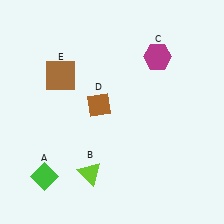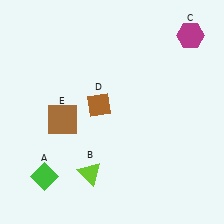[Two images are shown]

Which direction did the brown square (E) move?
The brown square (E) moved down.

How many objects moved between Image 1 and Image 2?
2 objects moved between the two images.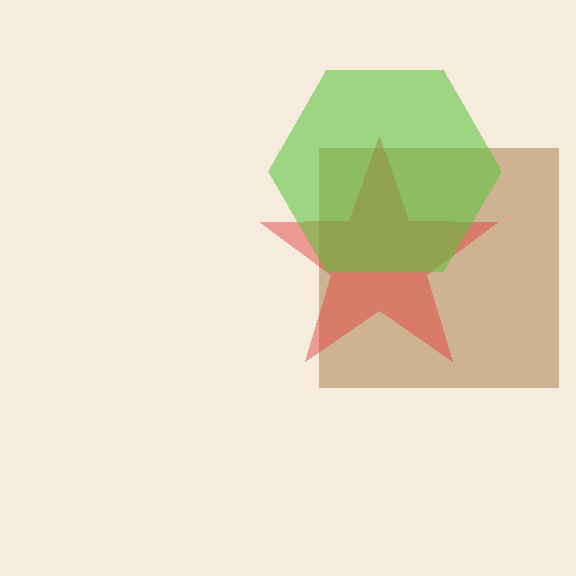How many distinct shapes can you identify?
There are 3 distinct shapes: a brown square, a red star, a lime hexagon.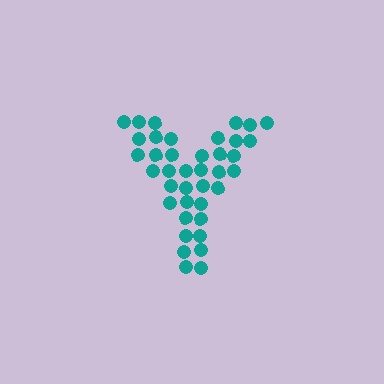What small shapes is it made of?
It is made of small circles.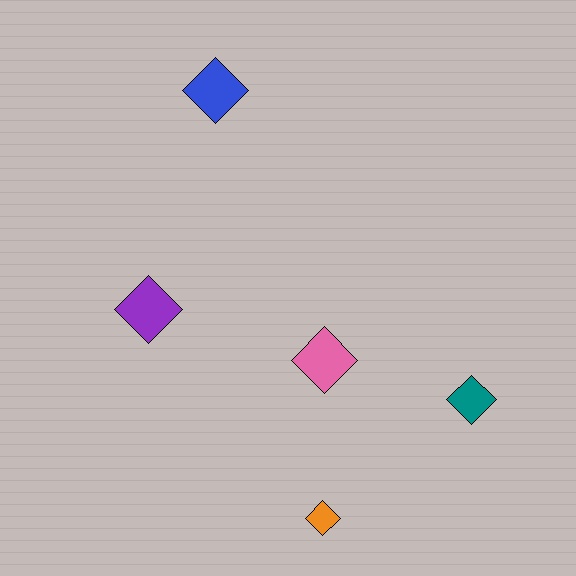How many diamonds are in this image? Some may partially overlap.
There are 5 diamonds.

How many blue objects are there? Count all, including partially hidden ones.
There is 1 blue object.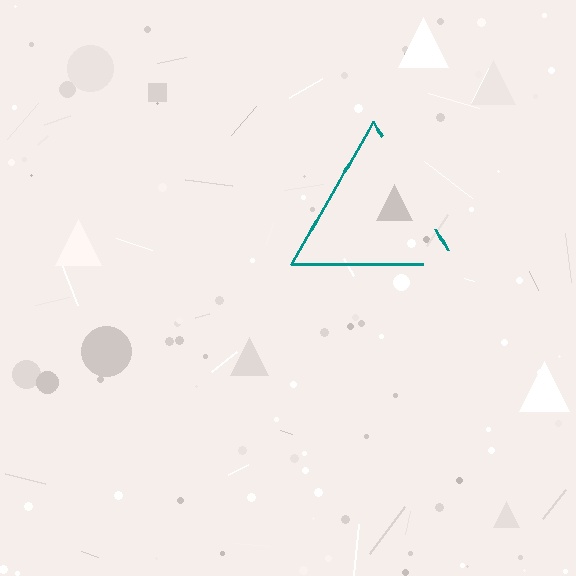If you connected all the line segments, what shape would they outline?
They would outline a triangle.